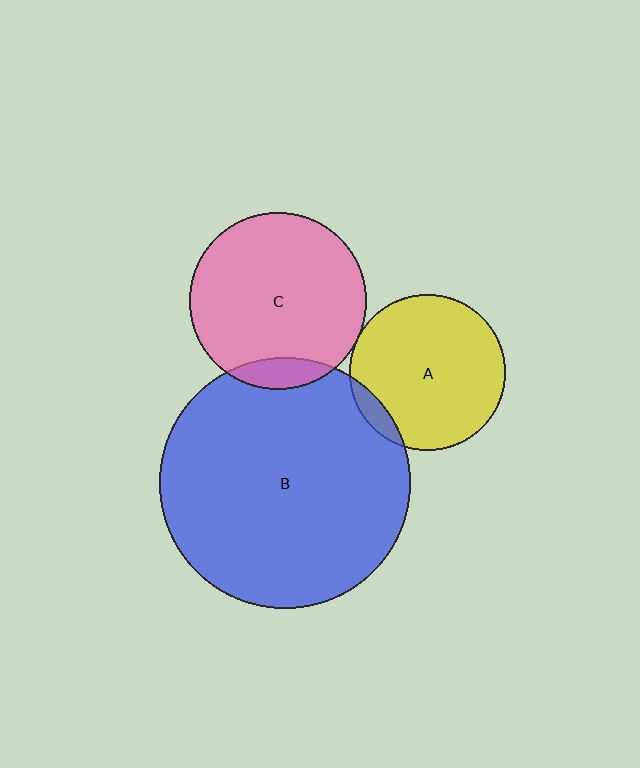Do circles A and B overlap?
Yes.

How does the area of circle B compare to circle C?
Approximately 2.0 times.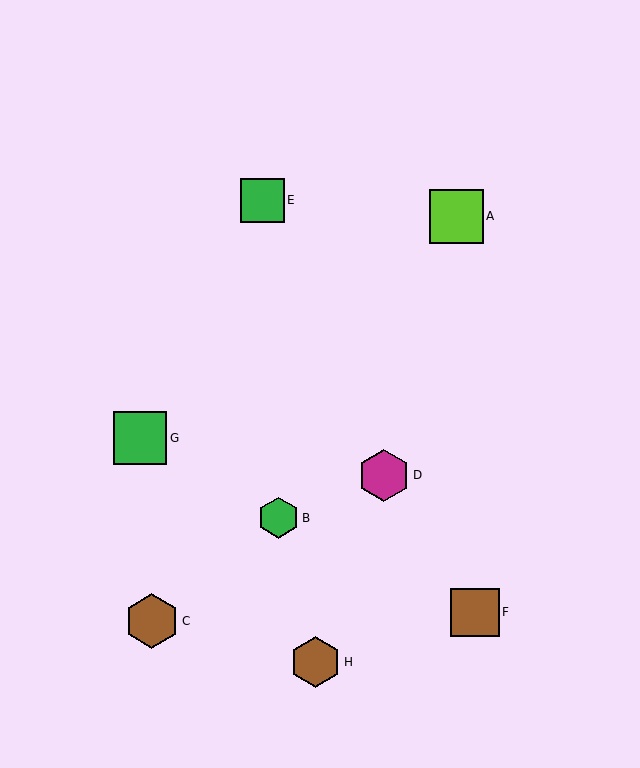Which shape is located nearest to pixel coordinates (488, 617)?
The brown square (labeled F) at (475, 612) is nearest to that location.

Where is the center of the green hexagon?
The center of the green hexagon is at (278, 518).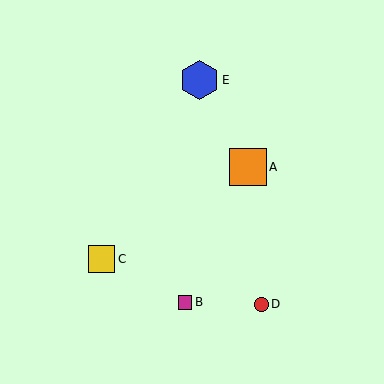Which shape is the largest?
The blue hexagon (labeled E) is the largest.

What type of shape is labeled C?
Shape C is a yellow square.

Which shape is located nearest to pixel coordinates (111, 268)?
The yellow square (labeled C) at (102, 259) is nearest to that location.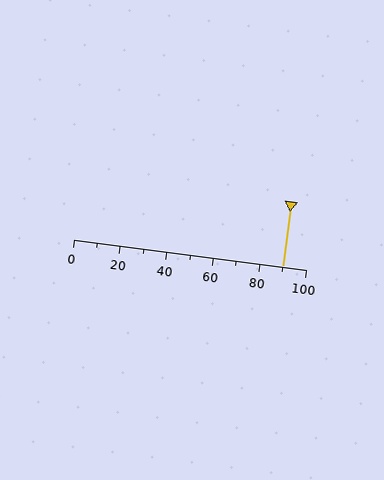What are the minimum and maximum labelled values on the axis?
The axis runs from 0 to 100.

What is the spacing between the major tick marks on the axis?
The major ticks are spaced 20 apart.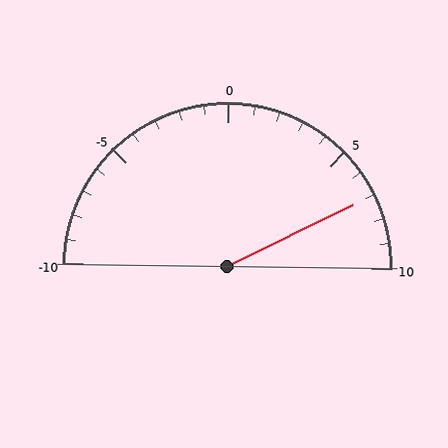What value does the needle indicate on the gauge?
The needle indicates approximately 7.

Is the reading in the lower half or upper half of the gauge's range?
The reading is in the upper half of the range (-10 to 10).